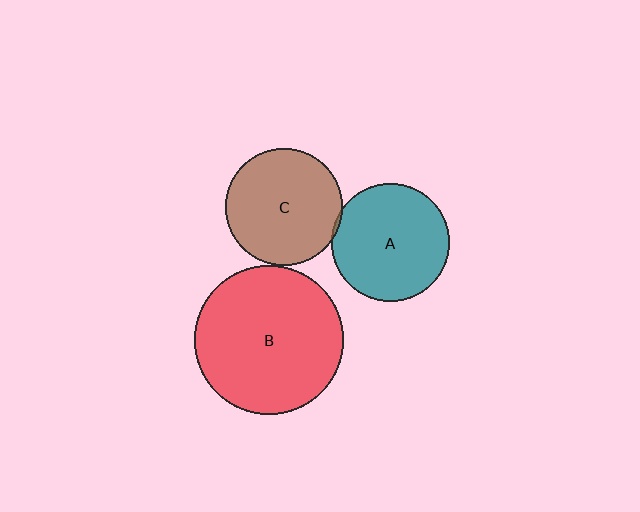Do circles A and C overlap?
Yes.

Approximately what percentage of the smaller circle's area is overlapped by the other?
Approximately 5%.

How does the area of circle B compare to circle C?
Approximately 1.6 times.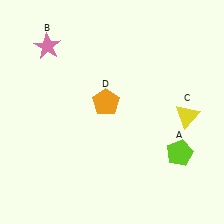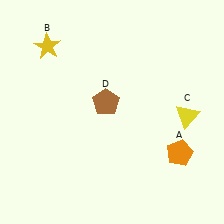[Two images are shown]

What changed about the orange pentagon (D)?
In Image 1, D is orange. In Image 2, it changed to brown.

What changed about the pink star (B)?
In Image 1, B is pink. In Image 2, it changed to yellow.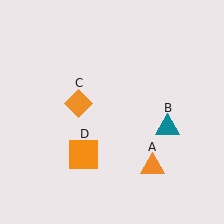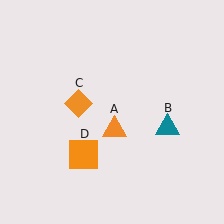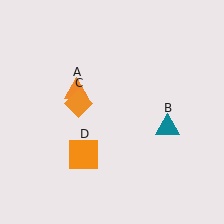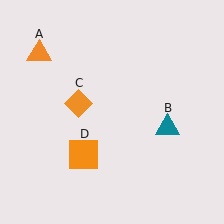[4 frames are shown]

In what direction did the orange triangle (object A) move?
The orange triangle (object A) moved up and to the left.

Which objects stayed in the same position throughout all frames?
Teal triangle (object B) and orange diamond (object C) and orange square (object D) remained stationary.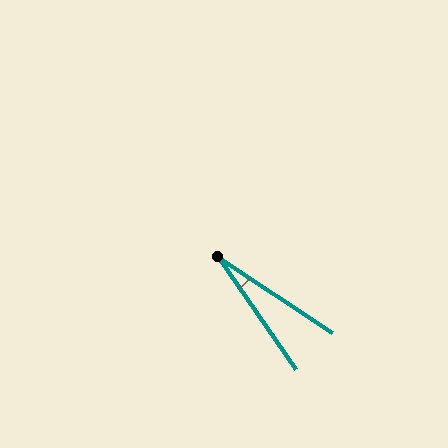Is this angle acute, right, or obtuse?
It is acute.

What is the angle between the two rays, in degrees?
Approximately 22 degrees.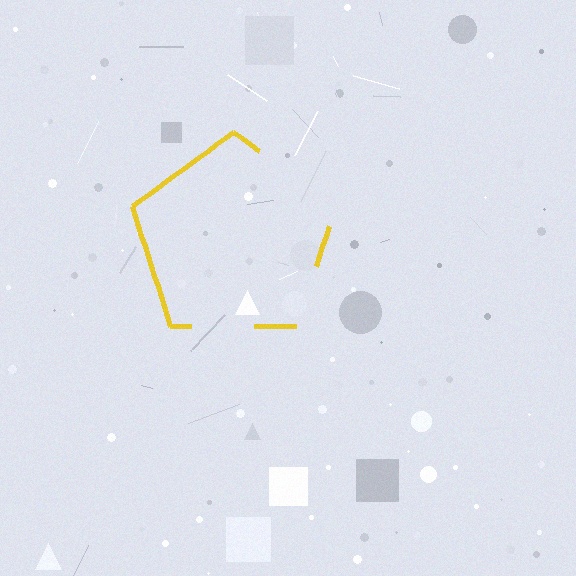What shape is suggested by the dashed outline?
The dashed outline suggests a pentagon.